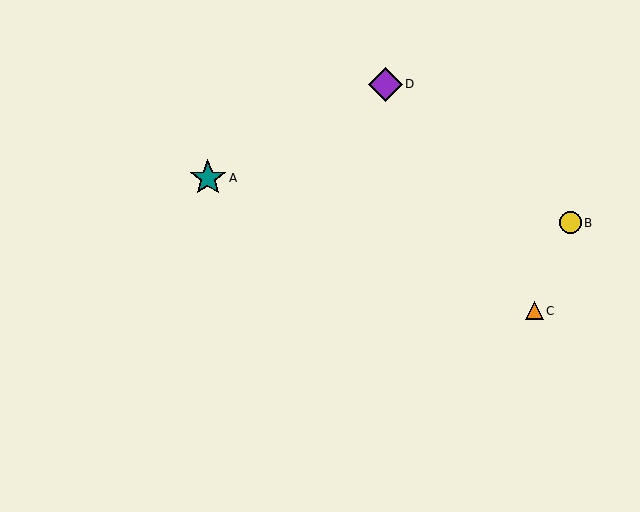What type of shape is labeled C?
Shape C is an orange triangle.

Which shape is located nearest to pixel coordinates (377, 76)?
The purple diamond (labeled D) at (385, 84) is nearest to that location.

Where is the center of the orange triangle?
The center of the orange triangle is at (535, 311).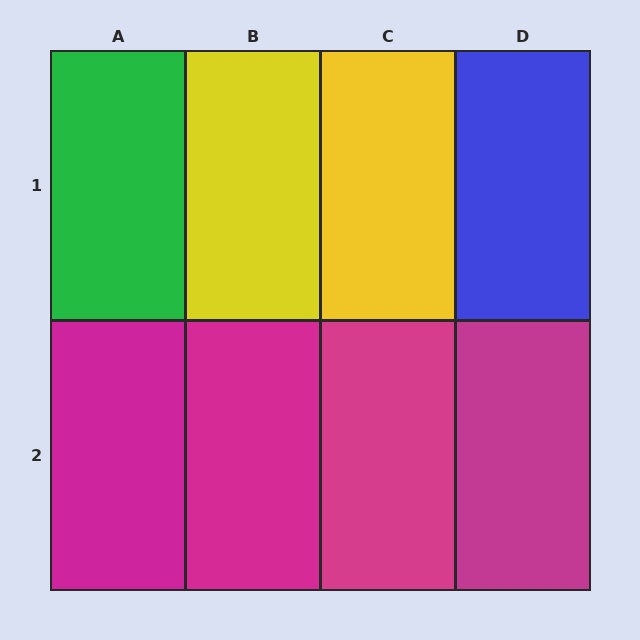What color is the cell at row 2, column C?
Magenta.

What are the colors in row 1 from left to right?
Green, yellow, yellow, blue.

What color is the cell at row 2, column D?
Magenta.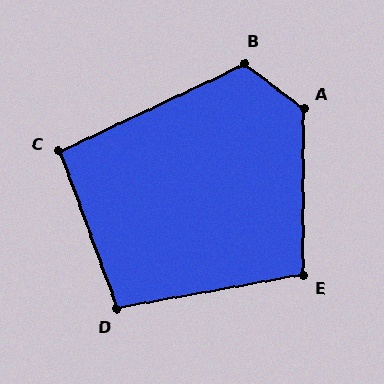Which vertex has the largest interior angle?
A, at approximately 128 degrees.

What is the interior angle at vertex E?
Approximately 100 degrees (obtuse).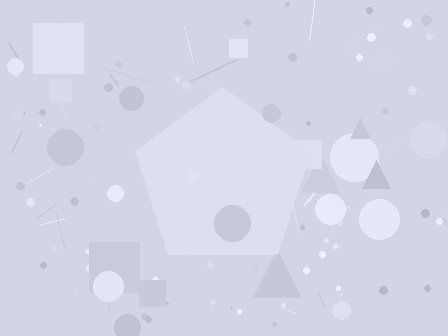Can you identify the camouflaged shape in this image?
The camouflaged shape is a pentagon.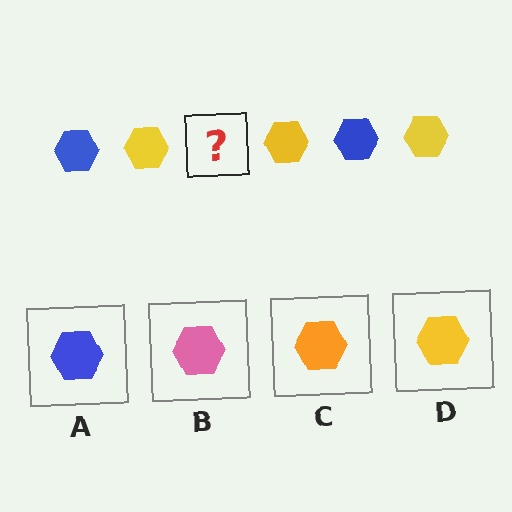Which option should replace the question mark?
Option A.